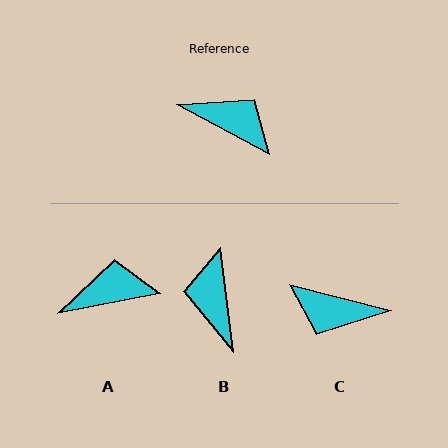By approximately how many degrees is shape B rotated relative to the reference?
Approximately 126 degrees counter-clockwise.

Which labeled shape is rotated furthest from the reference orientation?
C, about 166 degrees away.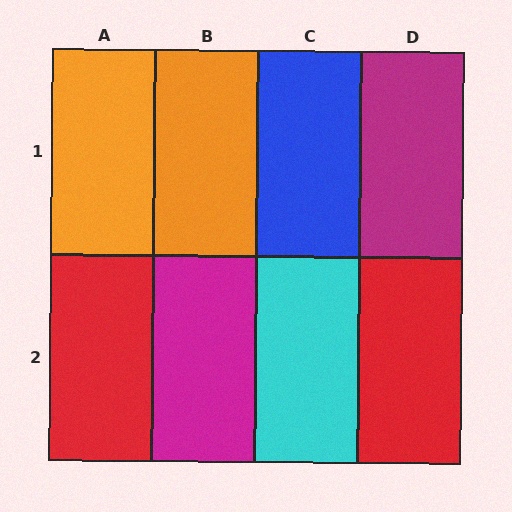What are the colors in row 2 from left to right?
Red, magenta, cyan, red.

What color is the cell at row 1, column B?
Orange.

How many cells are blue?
1 cell is blue.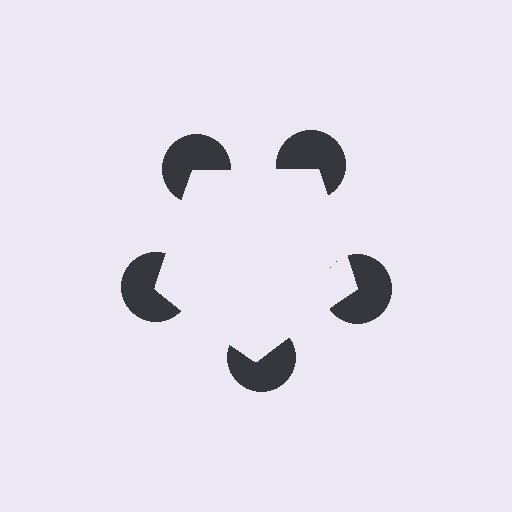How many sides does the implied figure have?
5 sides.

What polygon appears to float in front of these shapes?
An illusory pentagon — its edges are inferred from the aligned wedge cuts in the pac-man discs, not physically drawn.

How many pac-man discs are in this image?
There are 5 — one at each vertex of the illusory pentagon.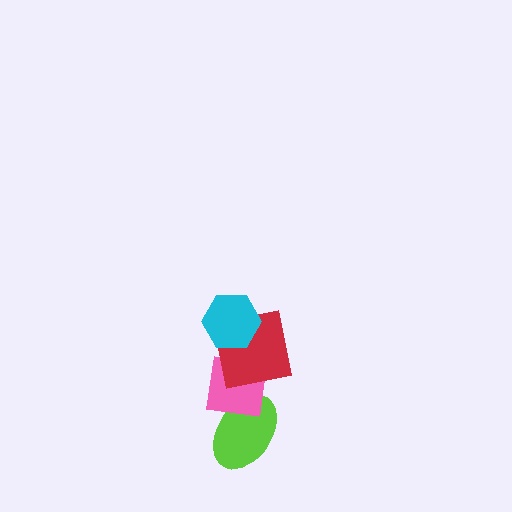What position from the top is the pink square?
The pink square is 3rd from the top.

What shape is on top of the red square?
The cyan hexagon is on top of the red square.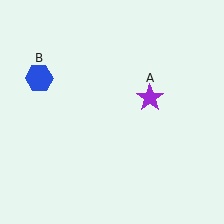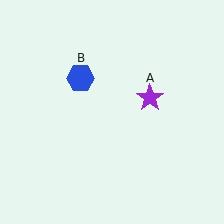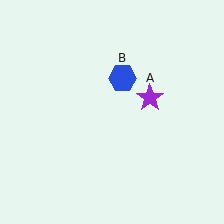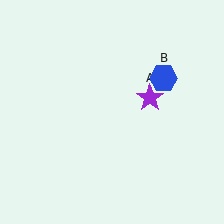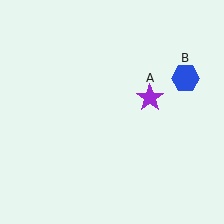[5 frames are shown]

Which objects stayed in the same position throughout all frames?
Purple star (object A) remained stationary.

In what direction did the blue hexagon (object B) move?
The blue hexagon (object B) moved right.